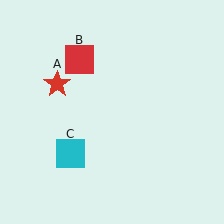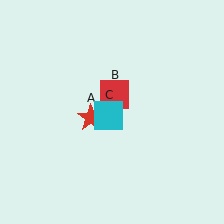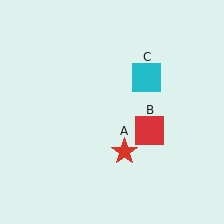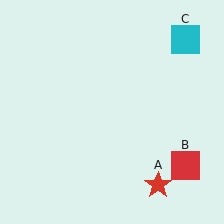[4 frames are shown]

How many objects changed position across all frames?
3 objects changed position: red star (object A), red square (object B), cyan square (object C).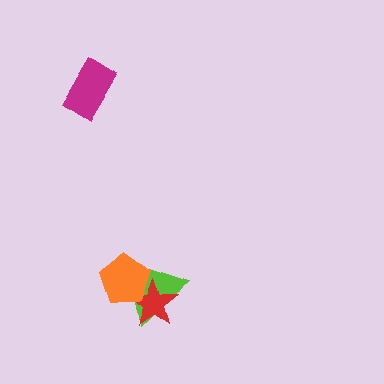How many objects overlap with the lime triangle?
2 objects overlap with the lime triangle.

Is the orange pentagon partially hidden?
No, no other shape covers it.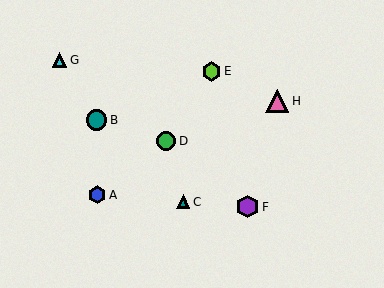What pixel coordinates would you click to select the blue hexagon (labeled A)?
Click at (97, 195) to select the blue hexagon A.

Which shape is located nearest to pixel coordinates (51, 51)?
The cyan triangle (labeled G) at (60, 60) is nearest to that location.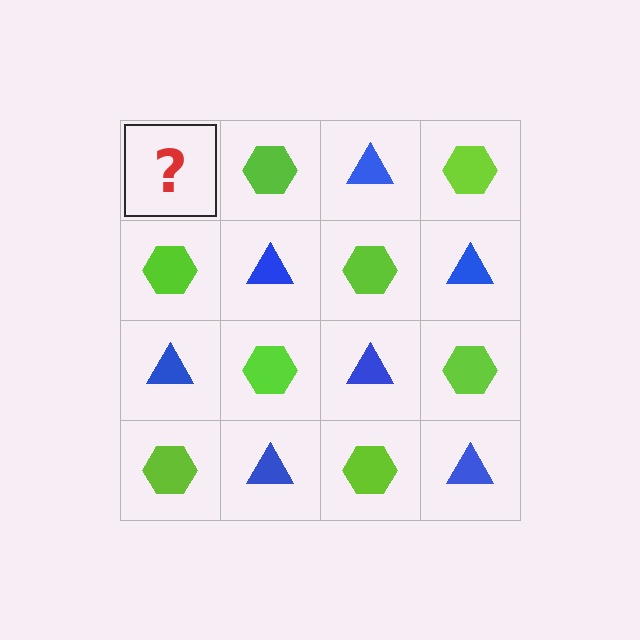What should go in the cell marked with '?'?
The missing cell should contain a blue triangle.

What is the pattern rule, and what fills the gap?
The rule is that it alternates blue triangle and lime hexagon in a checkerboard pattern. The gap should be filled with a blue triangle.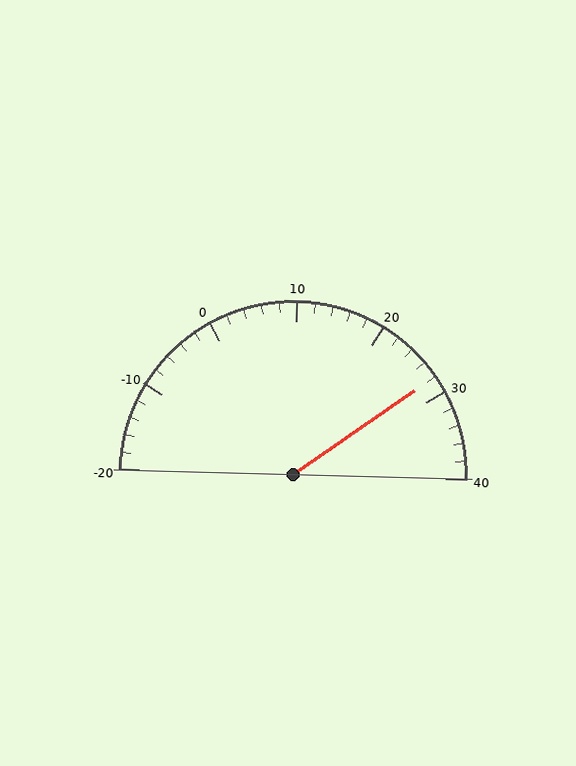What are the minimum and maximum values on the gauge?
The gauge ranges from -20 to 40.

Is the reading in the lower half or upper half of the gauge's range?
The reading is in the upper half of the range (-20 to 40).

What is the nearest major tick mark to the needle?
The nearest major tick mark is 30.